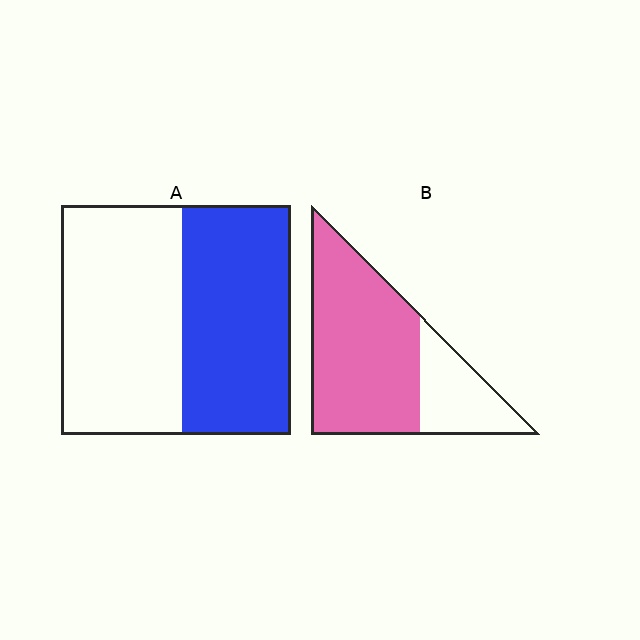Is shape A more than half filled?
Roughly half.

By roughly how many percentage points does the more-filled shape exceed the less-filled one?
By roughly 25 percentage points (B over A).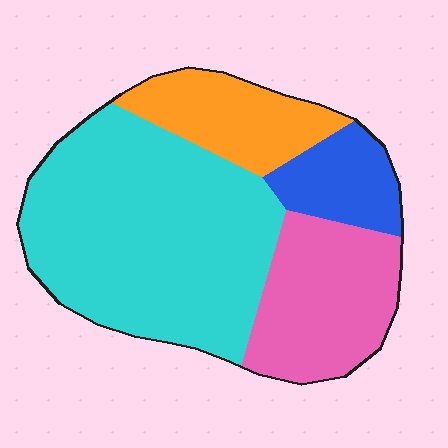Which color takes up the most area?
Cyan, at roughly 50%.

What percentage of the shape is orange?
Orange takes up about one sixth (1/6) of the shape.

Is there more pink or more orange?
Pink.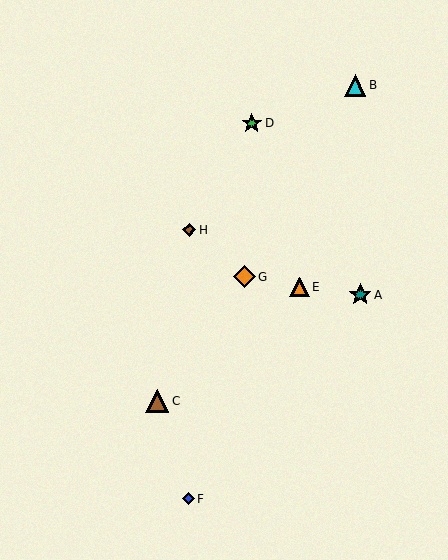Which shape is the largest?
The brown triangle (labeled C) is the largest.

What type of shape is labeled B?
Shape B is a cyan triangle.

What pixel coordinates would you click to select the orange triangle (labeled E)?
Click at (300, 287) to select the orange triangle E.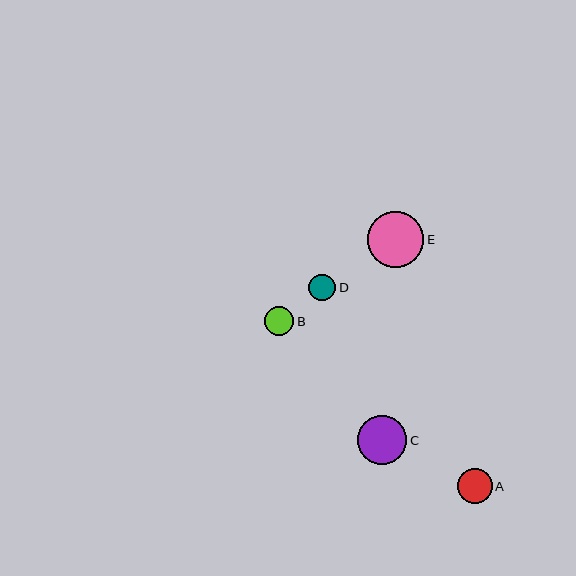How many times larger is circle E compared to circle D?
Circle E is approximately 2.1 times the size of circle D.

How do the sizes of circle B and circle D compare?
Circle B and circle D are approximately the same size.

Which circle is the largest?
Circle E is the largest with a size of approximately 56 pixels.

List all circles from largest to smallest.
From largest to smallest: E, C, A, B, D.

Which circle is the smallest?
Circle D is the smallest with a size of approximately 27 pixels.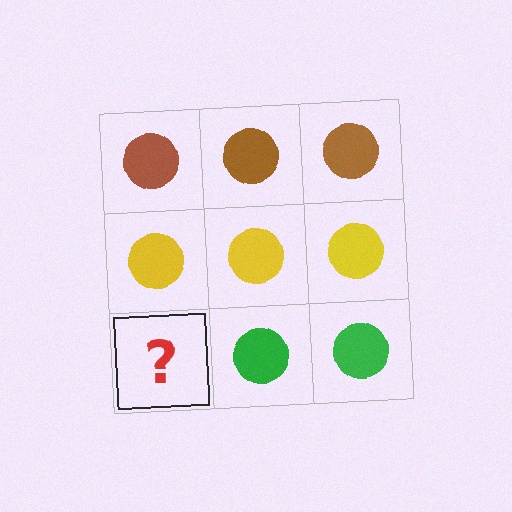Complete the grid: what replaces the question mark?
The question mark should be replaced with a green circle.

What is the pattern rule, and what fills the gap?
The rule is that each row has a consistent color. The gap should be filled with a green circle.